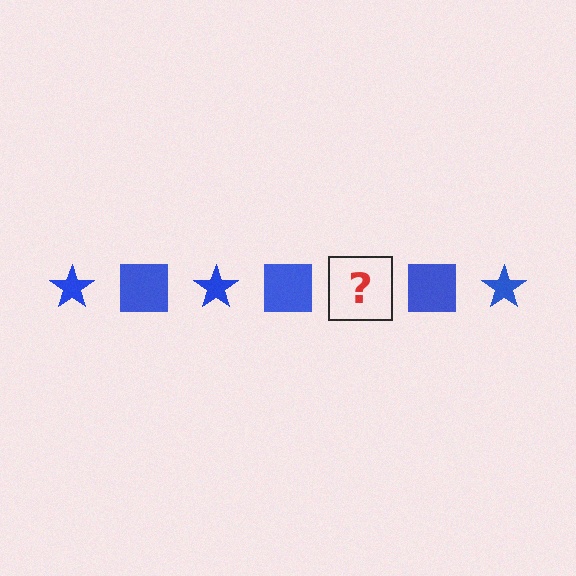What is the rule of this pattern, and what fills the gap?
The rule is that the pattern cycles through star, square shapes in blue. The gap should be filled with a blue star.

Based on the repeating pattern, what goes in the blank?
The blank should be a blue star.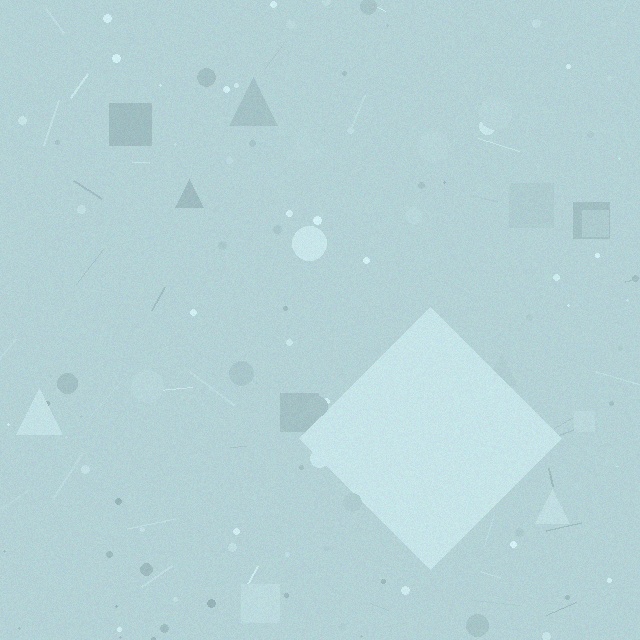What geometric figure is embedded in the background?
A diamond is embedded in the background.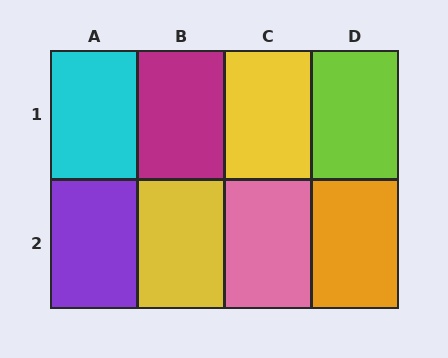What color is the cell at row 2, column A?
Purple.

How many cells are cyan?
1 cell is cyan.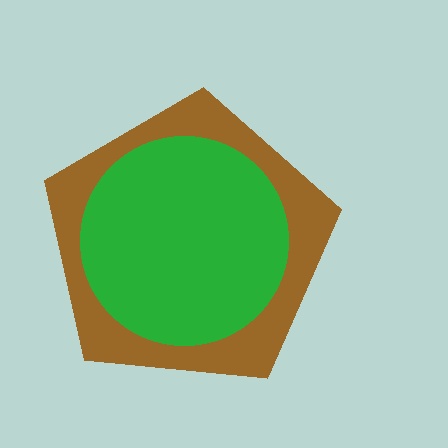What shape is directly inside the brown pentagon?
The green circle.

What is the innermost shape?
The green circle.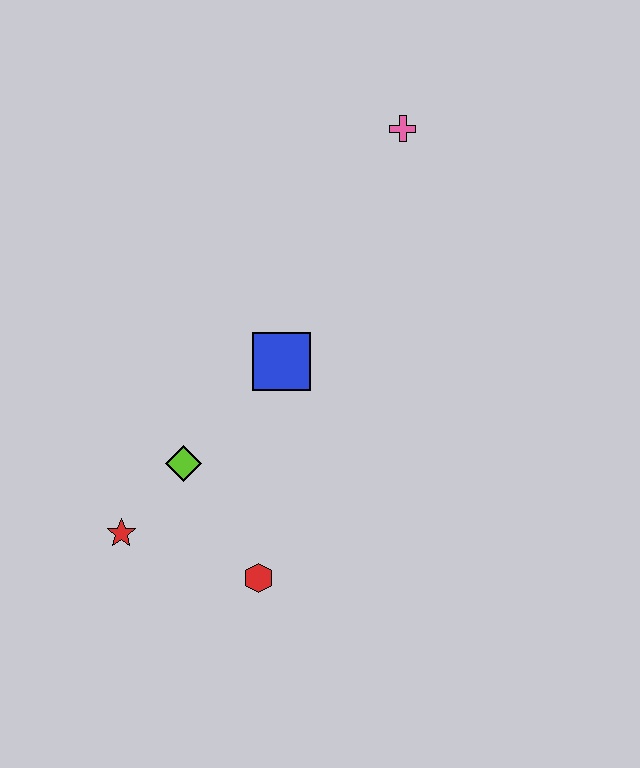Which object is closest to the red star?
The lime diamond is closest to the red star.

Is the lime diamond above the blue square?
No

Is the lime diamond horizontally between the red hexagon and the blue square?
No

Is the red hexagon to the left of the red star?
No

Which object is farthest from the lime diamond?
The pink cross is farthest from the lime diamond.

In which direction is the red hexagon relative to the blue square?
The red hexagon is below the blue square.